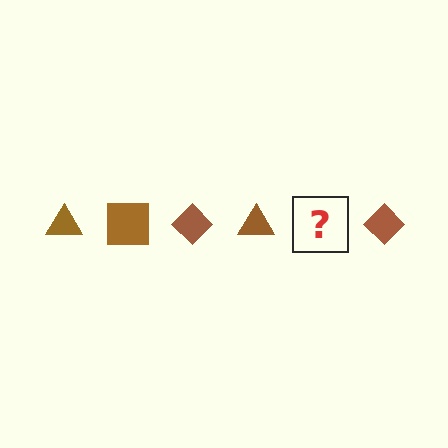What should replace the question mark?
The question mark should be replaced with a brown square.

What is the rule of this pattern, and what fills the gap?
The rule is that the pattern cycles through triangle, square, diamond shapes in brown. The gap should be filled with a brown square.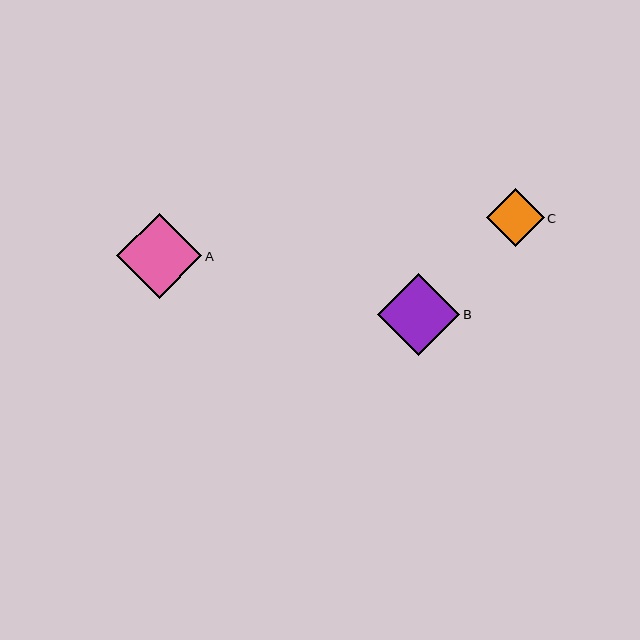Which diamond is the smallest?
Diamond C is the smallest with a size of approximately 58 pixels.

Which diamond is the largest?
Diamond A is the largest with a size of approximately 85 pixels.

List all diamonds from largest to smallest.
From largest to smallest: A, B, C.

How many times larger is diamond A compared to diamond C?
Diamond A is approximately 1.5 times the size of diamond C.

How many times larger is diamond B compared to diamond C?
Diamond B is approximately 1.4 times the size of diamond C.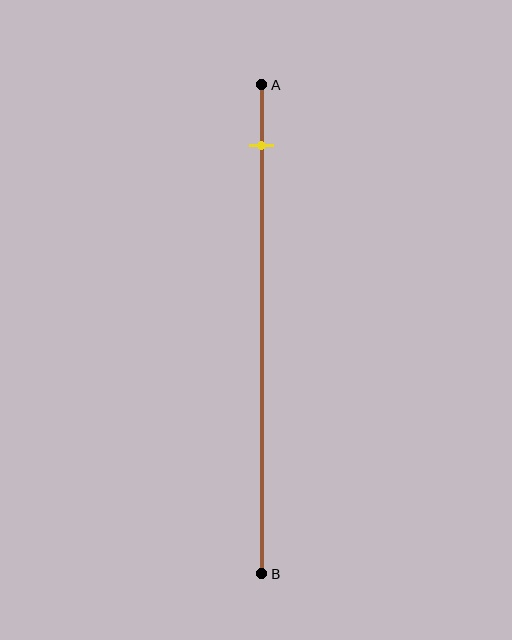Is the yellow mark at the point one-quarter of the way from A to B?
No, the mark is at about 10% from A, not at the 25% one-quarter point.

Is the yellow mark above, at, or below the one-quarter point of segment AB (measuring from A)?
The yellow mark is above the one-quarter point of segment AB.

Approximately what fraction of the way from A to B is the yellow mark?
The yellow mark is approximately 10% of the way from A to B.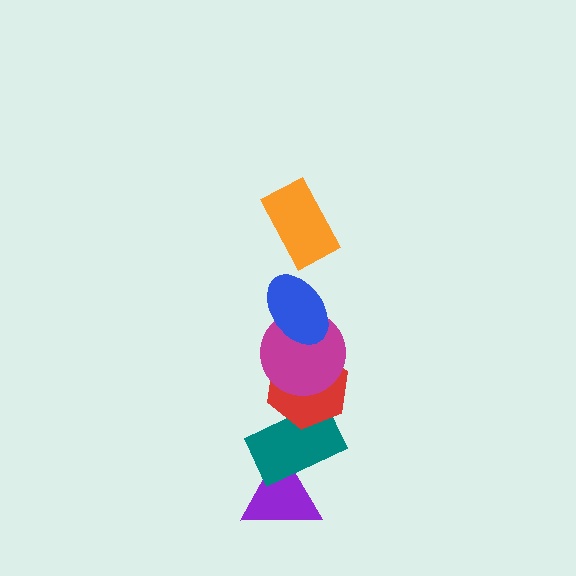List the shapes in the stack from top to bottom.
From top to bottom: the orange rectangle, the blue ellipse, the magenta circle, the red hexagon, the teal rectangle, the purple triangle.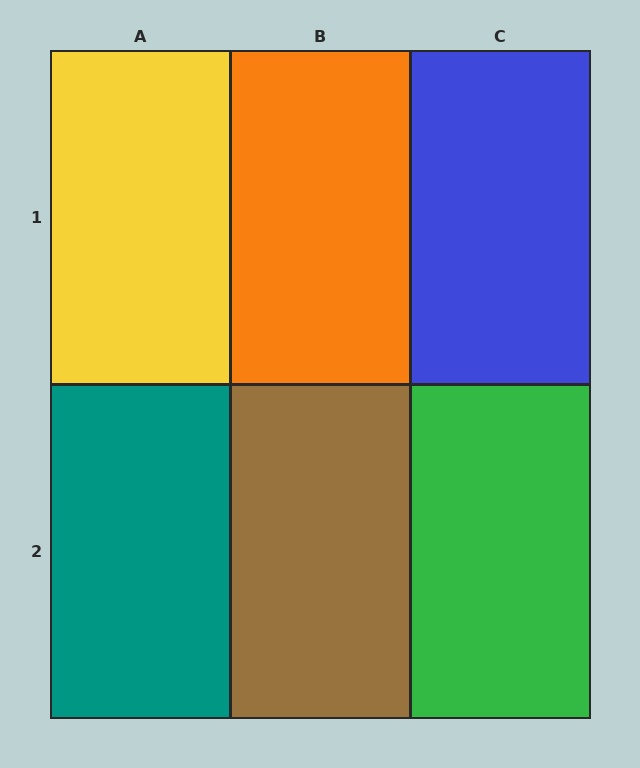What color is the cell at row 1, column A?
Yellow.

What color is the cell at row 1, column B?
Orange.